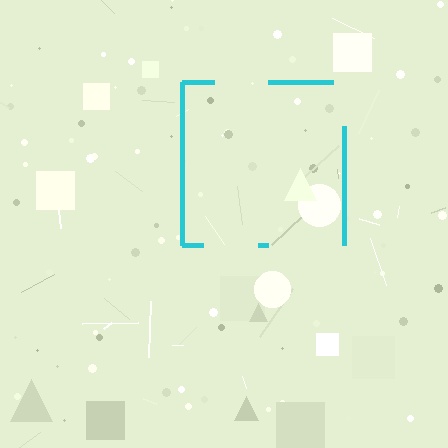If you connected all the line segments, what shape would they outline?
They would outline a square.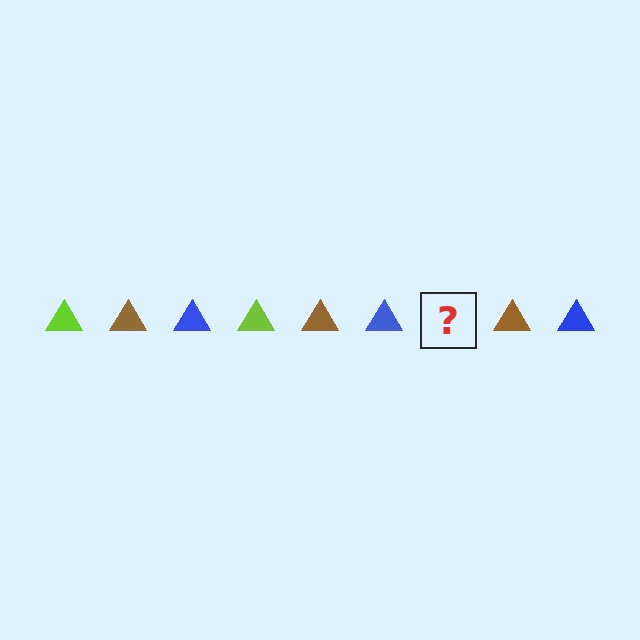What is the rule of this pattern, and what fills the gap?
The rule is that the pattern cycles through lime, brown, blue triangles. The gap should be filled with a lime triangle.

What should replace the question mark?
The question mark should be replaced with a lime triangle.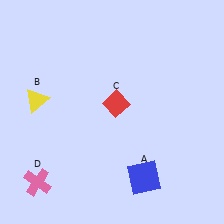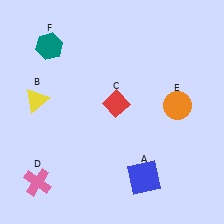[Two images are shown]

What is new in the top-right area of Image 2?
An orange circle (E) was added in the top-right area of Image 2.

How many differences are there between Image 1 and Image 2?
There are 2 differences between the two images.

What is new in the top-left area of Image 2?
A teal hexagon (F) was added in the top-left area of Image 2.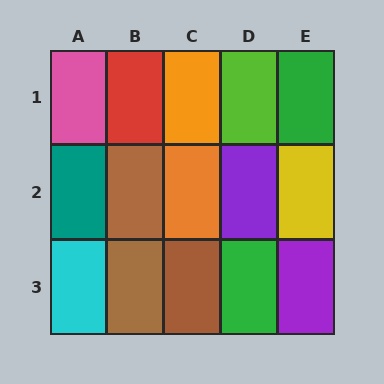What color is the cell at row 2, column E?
Yellow.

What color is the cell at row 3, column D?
Green.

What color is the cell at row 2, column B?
Brown.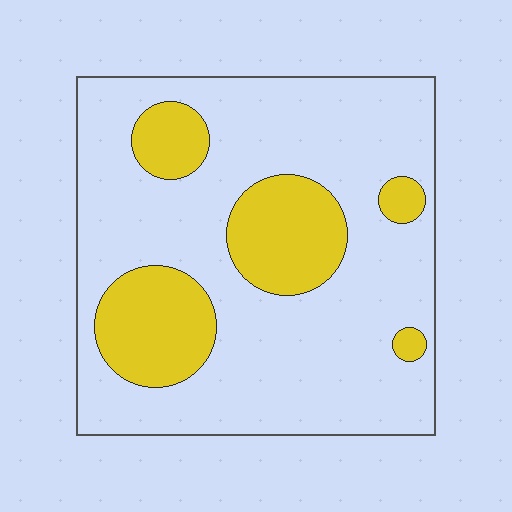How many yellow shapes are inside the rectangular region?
5.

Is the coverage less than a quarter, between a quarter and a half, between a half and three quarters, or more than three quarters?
Less than a quarter.